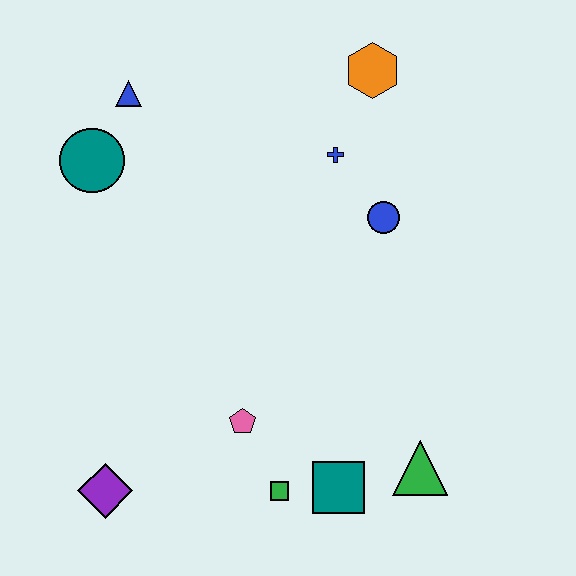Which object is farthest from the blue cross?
The purple diamond is farthest from the blue cross.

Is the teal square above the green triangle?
No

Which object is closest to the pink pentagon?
The green square is closest to the pink pentagon.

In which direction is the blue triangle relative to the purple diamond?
The blue triangle is above the purple diamond.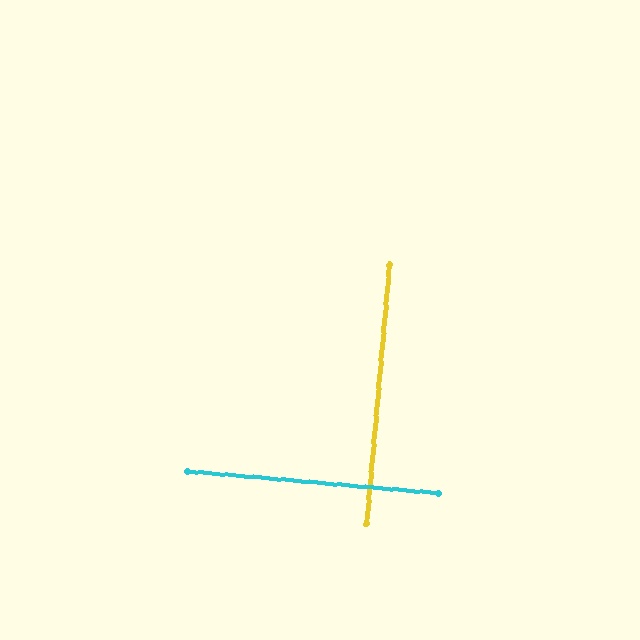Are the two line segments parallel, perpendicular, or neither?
Perpendicular — they meet at approximately 90°.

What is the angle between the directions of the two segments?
Approximately 90 degrees.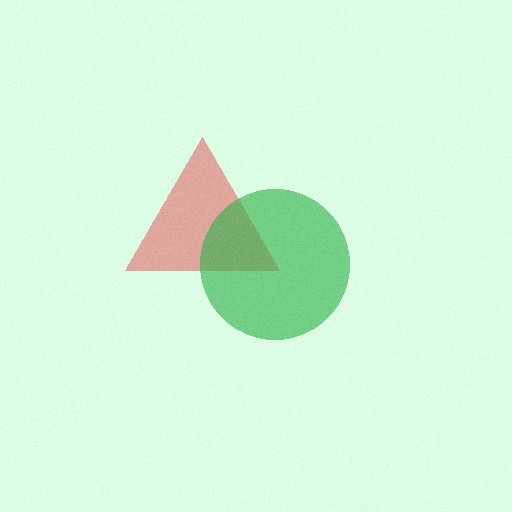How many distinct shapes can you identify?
There are 2 distinct shapes: a red triangle, a green circle.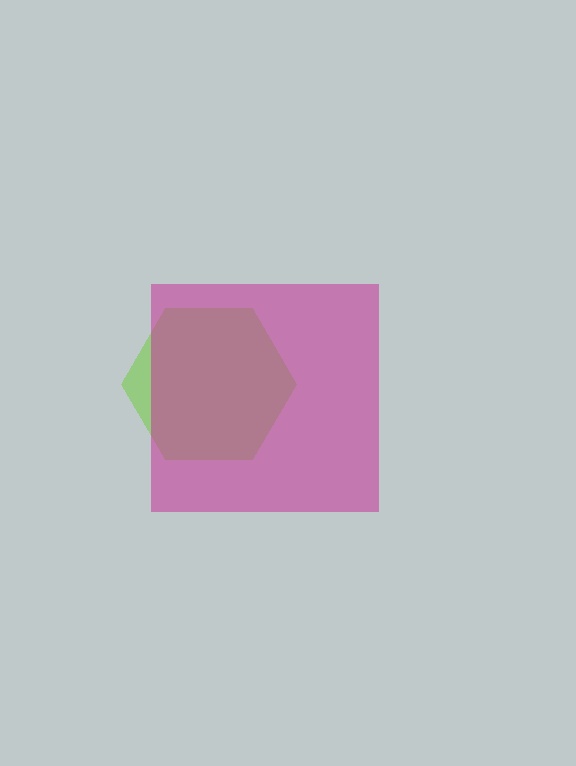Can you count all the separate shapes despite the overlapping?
Yes, there are 2 separate shapes.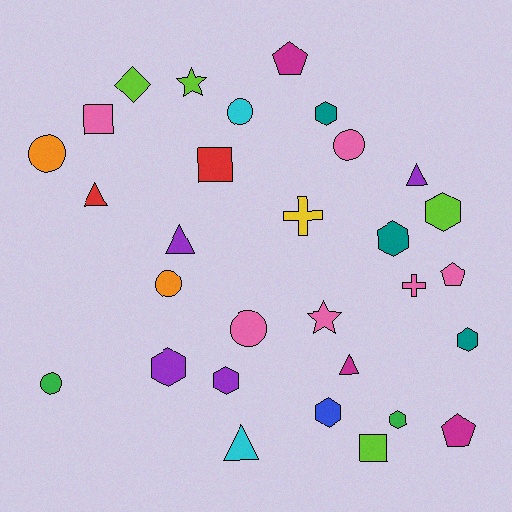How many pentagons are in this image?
There are 3 pentagons.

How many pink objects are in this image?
There are 6 pink objects.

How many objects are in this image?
There are 30 objects.